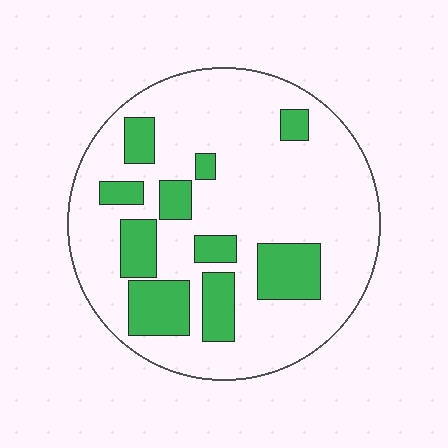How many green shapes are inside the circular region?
10.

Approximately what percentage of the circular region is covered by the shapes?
Approximately 25%.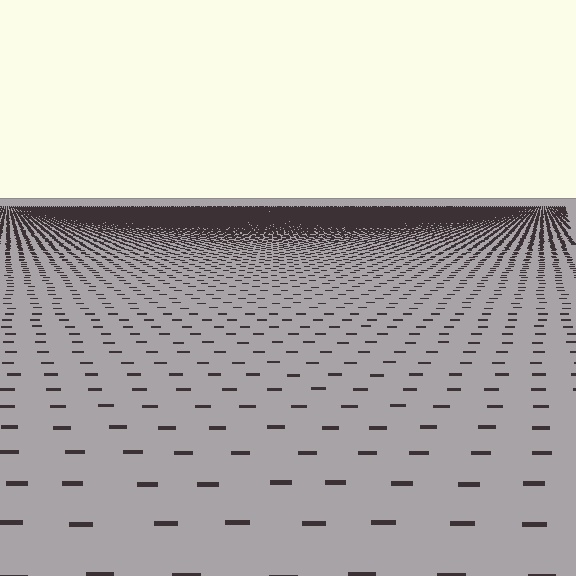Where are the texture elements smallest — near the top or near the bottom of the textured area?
Near the top.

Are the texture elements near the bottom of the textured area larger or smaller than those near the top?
Larger. Near the bottom, elements are closer to the viewer and appear at a bigger on-screen size.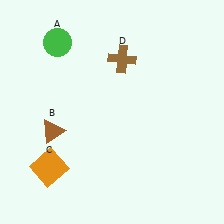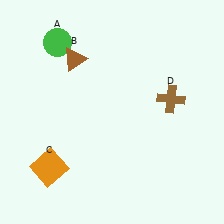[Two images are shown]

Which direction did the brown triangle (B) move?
The brown triangle (B) moved up.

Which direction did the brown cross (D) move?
The brown cross (D) moved right.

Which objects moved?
The objects that moved are: the brown triangle (B), the brown cross (D).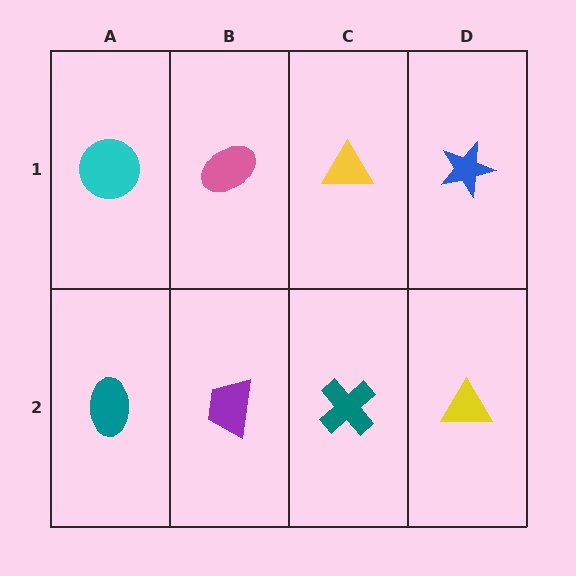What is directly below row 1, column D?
A yellow triangle.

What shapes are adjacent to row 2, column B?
A pink ellipse (row 1, column B), a teal ellipse (row 2, column A), a teal cross (row 2, column C).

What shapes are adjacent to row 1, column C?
A teal cross (row 2, column C), a pink ellipse (row 1, column B), a blue star (row 1, column D).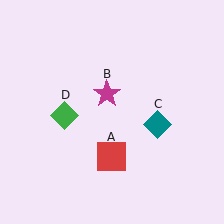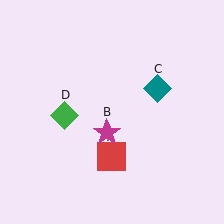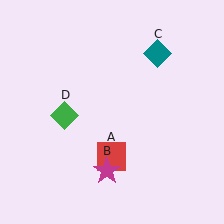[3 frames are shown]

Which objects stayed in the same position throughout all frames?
Red square (object A) and green diamond (object D) remained stationary.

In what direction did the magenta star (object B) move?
The magenta star (object B) moved down.